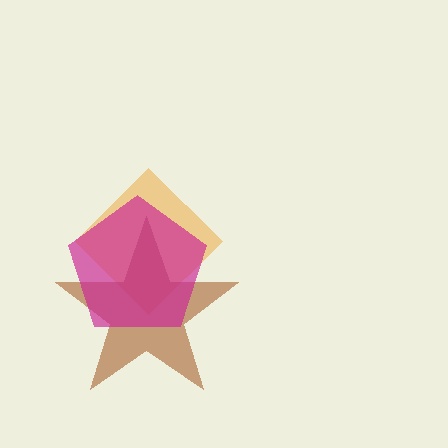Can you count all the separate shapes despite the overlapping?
Yes, there are 3 separate shapes.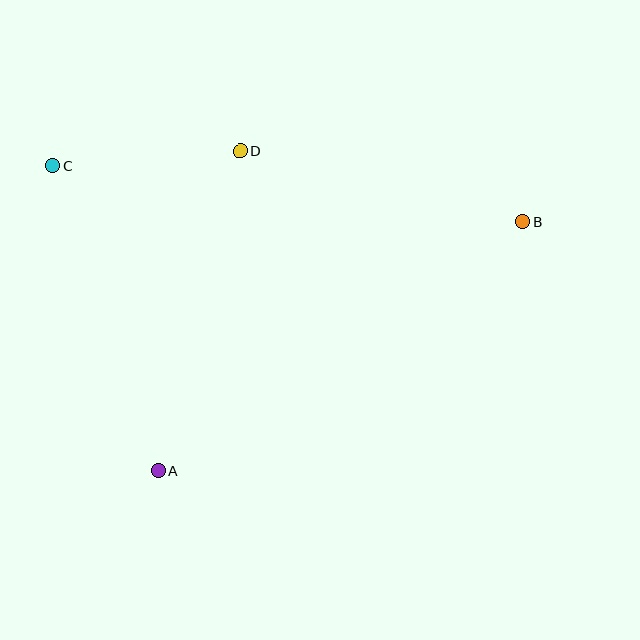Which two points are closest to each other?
Points C and D are closest to each other.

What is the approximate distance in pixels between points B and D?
The distance between B and D is approximately 291 pixels.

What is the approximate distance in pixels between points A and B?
The distance between A and B is approximately 442 pixels.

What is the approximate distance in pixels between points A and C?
The distance between A and C is approximately 323 pixels.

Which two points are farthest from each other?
Points B and C are farthest from each other.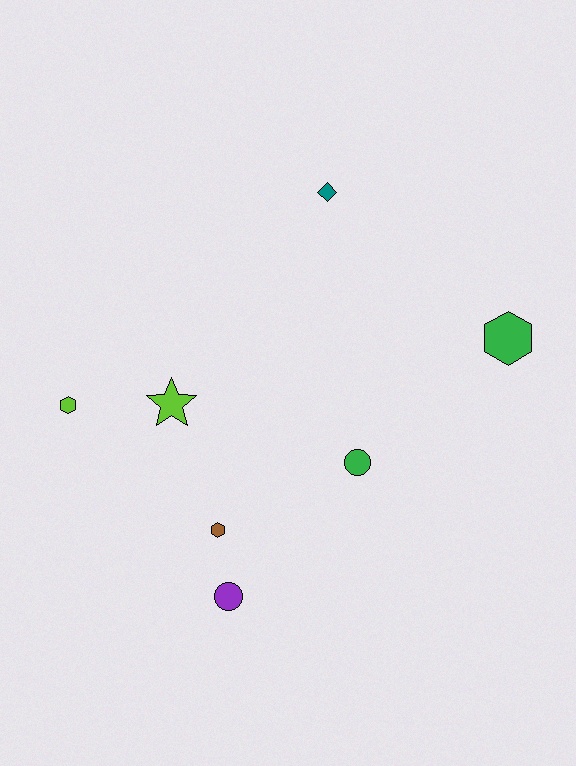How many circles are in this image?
There are 2 circles.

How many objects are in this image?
There are 7 objects.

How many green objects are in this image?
There are 2 green objects.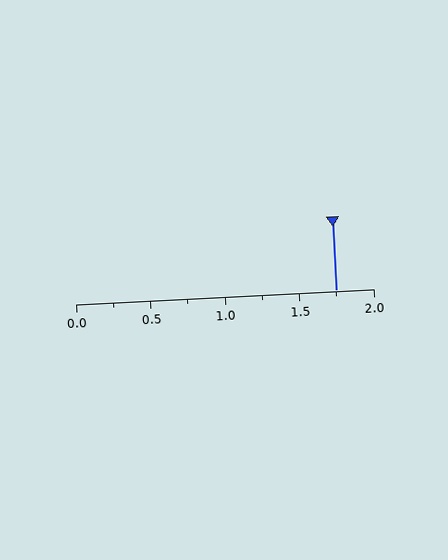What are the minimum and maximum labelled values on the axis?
The axis runs from 0.0 to 2.0.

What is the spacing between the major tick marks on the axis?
The major ticks are spaced 0.5 apart.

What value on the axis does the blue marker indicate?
The marker indicates approximately 1.75.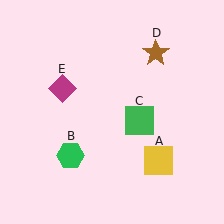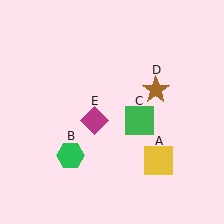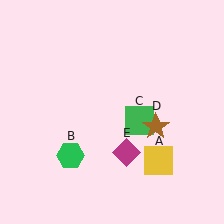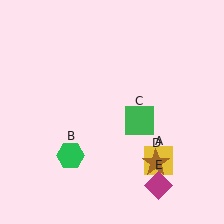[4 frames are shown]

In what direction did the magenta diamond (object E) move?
The magenta diamond (object E) moved down and to the right.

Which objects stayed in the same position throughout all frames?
Yellow square (object A) and green hexagon (object B) and green square (object C) remained stationary.